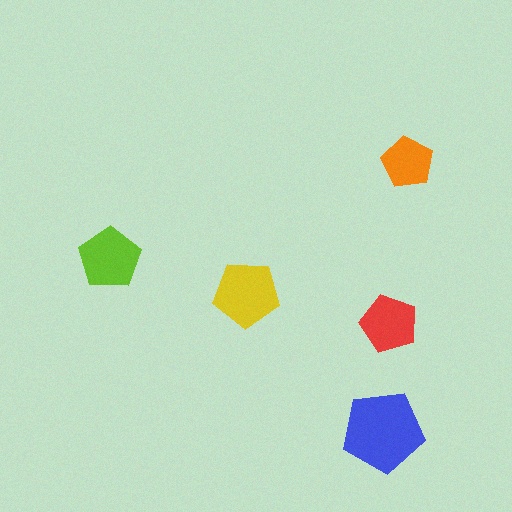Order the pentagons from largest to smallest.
the blue one, the yellow one, the lime one, the red one, the orange one.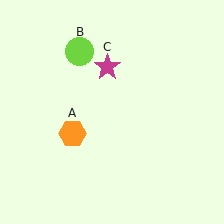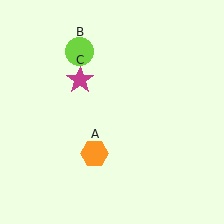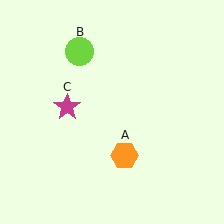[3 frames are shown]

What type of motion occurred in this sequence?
The orange hexagon (object A), magenta star (object C) rotated counterclockwise around the center of the scene.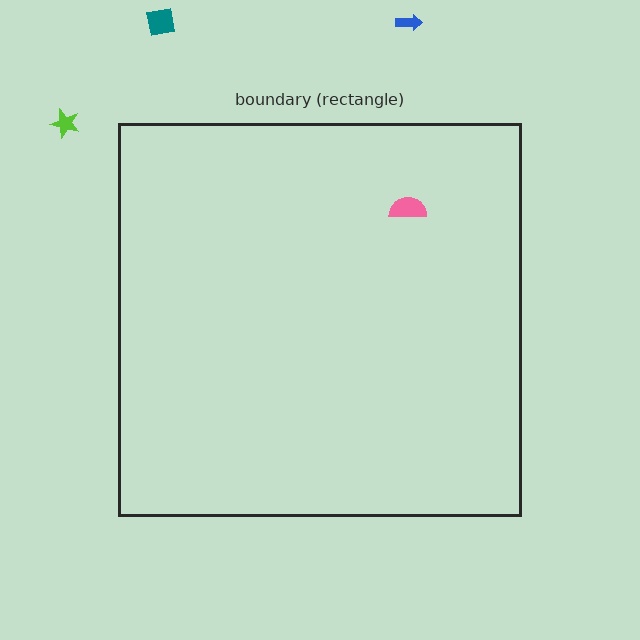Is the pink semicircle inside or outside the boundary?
Inside.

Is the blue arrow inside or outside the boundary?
Outside.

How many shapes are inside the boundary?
1 inside, 3 outside.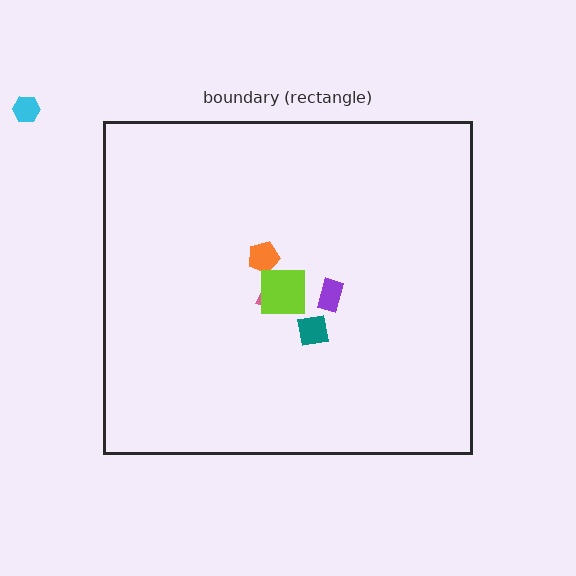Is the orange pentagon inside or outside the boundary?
Inside.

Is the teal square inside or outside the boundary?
Inside.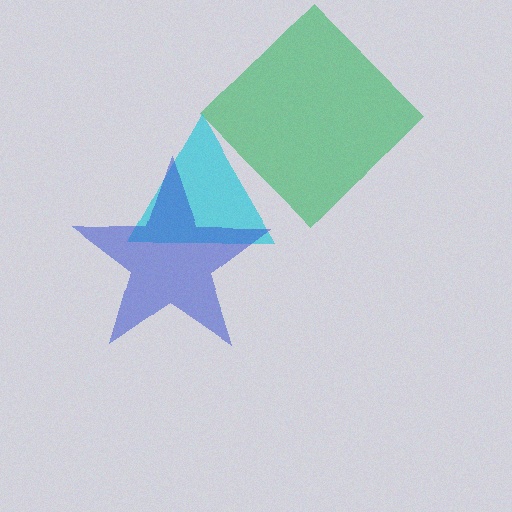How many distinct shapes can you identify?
There are 3 distinct shapes: a green diamond, a cyan triangle, a blue star.